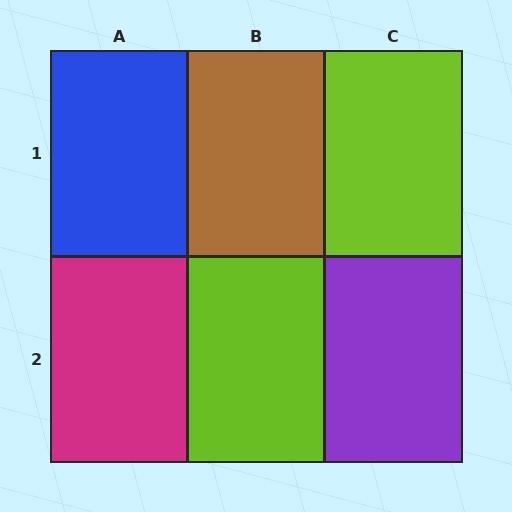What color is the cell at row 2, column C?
Purple.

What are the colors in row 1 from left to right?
Blue, brown, lime.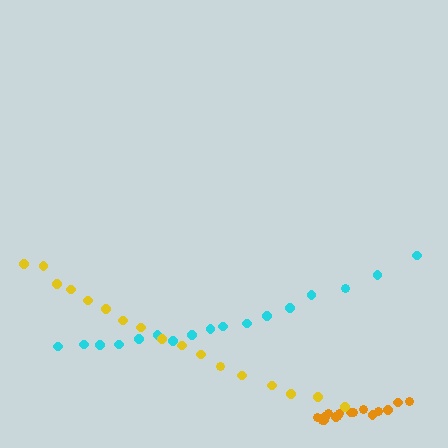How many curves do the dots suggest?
There are 3 distinct paths.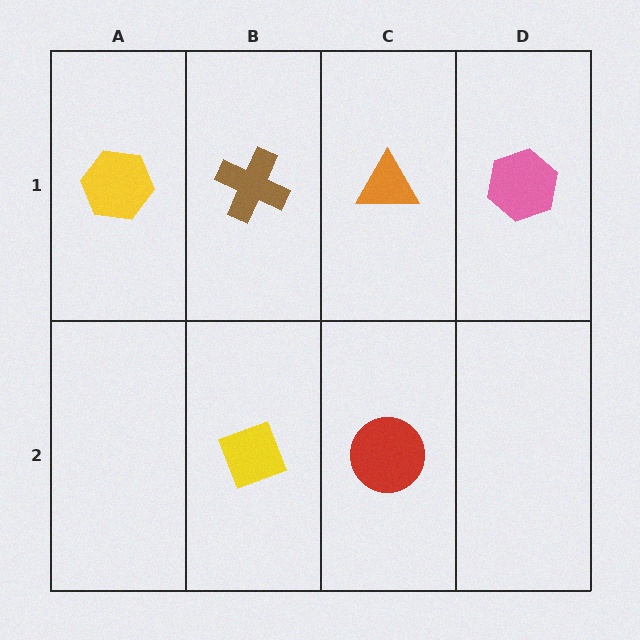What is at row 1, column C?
An orange triangle.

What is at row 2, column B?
A yellow diamond.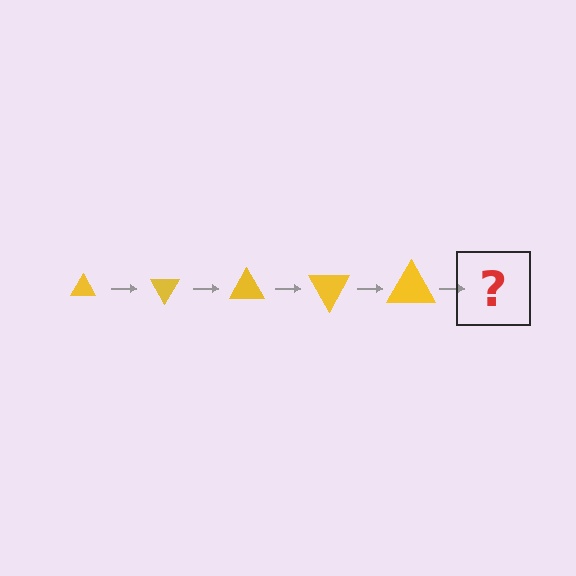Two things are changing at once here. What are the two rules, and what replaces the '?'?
The two rules are that the triangle grows larger each step and it rotates 60 degrees each step. The '?' should be a triangle, larger than the previous one and rotated 300 degrees from the start.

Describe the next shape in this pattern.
It should be a triangle, larger than the previous one and rotated 300 degrees from the start.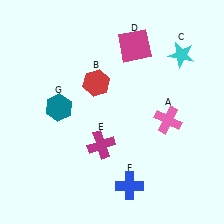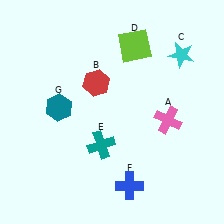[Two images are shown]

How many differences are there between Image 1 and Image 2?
There are 2 differences between the two images.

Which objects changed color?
D changed from magenta to lime. E changed from magenta to teal.